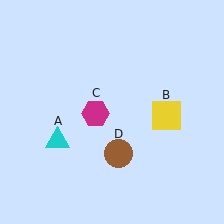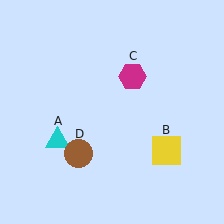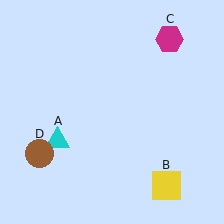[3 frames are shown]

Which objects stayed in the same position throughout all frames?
Cyan triangle (object A) remained stationary.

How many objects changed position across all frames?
3 objects changed position: yellow square (object B), magenta hexagon (object C), brown circle (object D).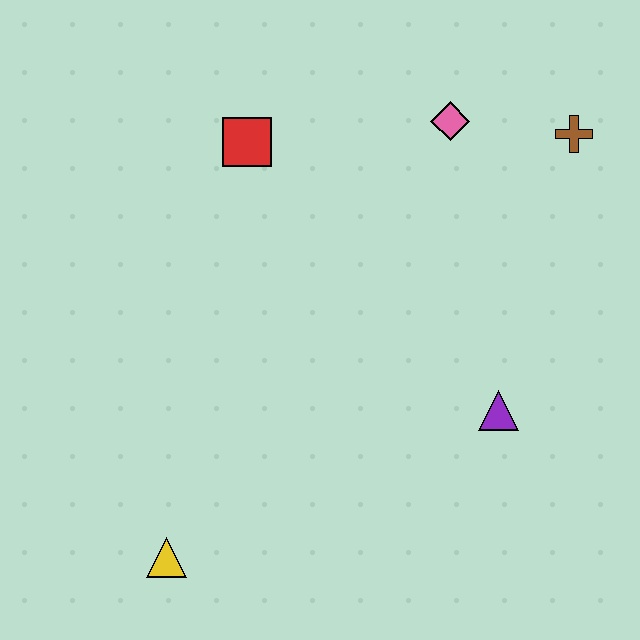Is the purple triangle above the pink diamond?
No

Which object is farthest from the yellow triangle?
The brown cross is farthest from the yellow triangle.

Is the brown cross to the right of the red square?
Yes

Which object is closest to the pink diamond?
The brown cross is closest to the pink diamond.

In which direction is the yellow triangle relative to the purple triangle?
The yellow triangle is to the left of the purple triangle.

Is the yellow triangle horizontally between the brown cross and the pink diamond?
No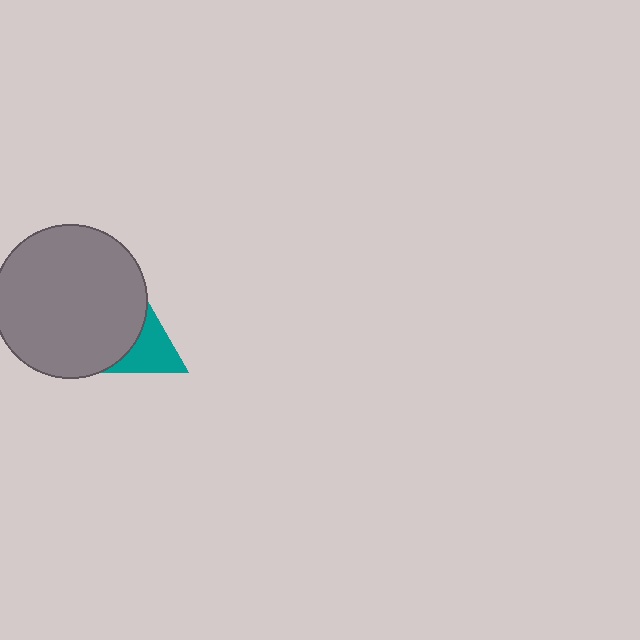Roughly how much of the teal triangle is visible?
A small part of it is visible (roughly 41%).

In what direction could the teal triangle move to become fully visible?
The teal triangle could move right. That would shift it out from behind the gray circle entirely.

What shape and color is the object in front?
The object in front is a gray circle.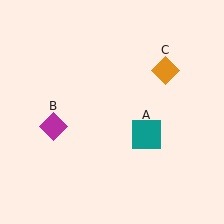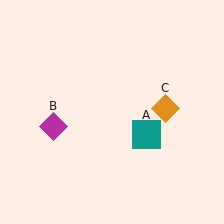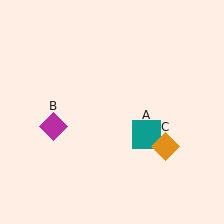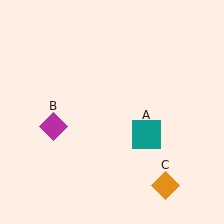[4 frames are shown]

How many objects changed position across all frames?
1 object changed position: orange diamond (object C).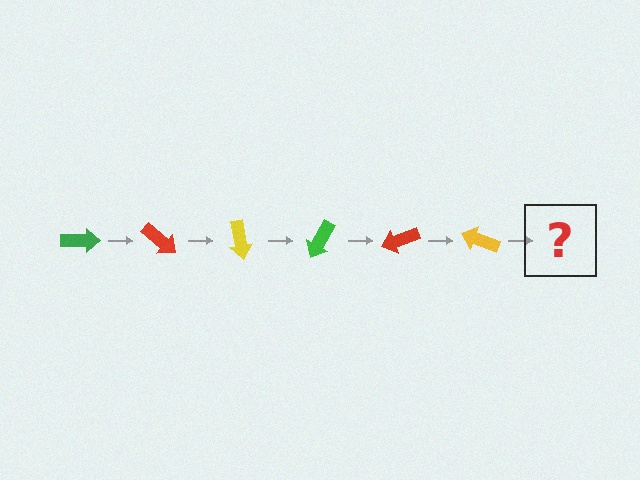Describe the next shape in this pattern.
It should be a green arrow, rotated 240 degrees from the start.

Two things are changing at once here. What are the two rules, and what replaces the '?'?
The two rules are that it rotates 40 degrees each step and the color cycles through green, red, and yellow. The '?' should be a green arrow, rotated 240 degrees from the start.